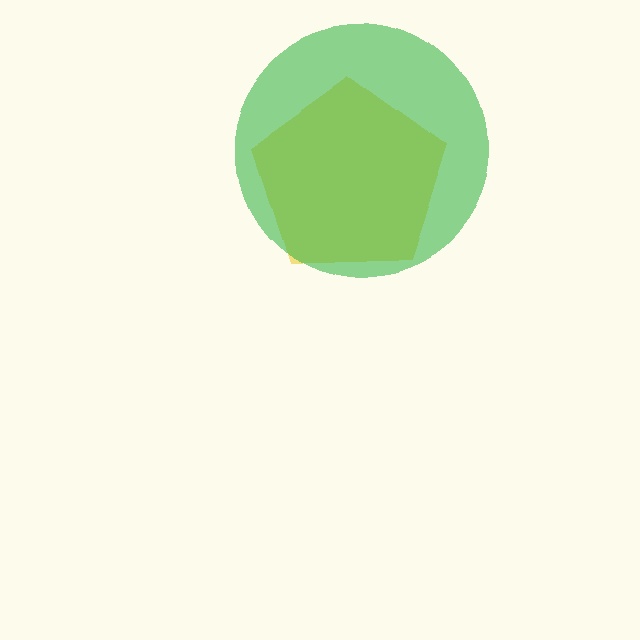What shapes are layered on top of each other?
The layered shapes are: a yellow pentagon, a green circle.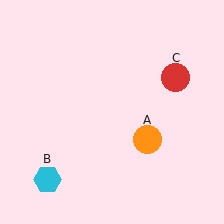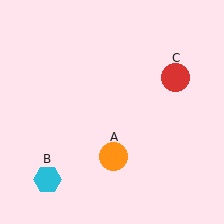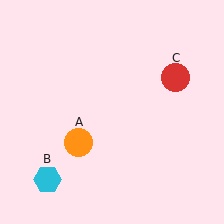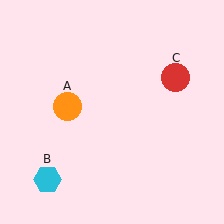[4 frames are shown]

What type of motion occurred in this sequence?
The orange circle (object A) rotated clockwise around the center of the scene.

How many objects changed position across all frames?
1 object changed position: orange circle (object A).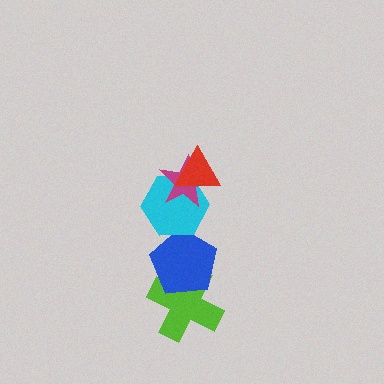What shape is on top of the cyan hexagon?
The magenta star is on top of the cyan hexagon.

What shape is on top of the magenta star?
The red triangle is on top of the magenta star.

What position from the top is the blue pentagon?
The blue pentagon is 4th from the top.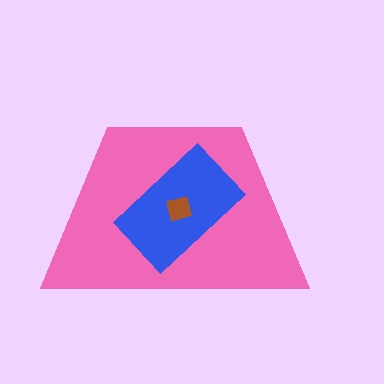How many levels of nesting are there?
3.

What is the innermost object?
The brown square.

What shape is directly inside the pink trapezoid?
The blue rectangle.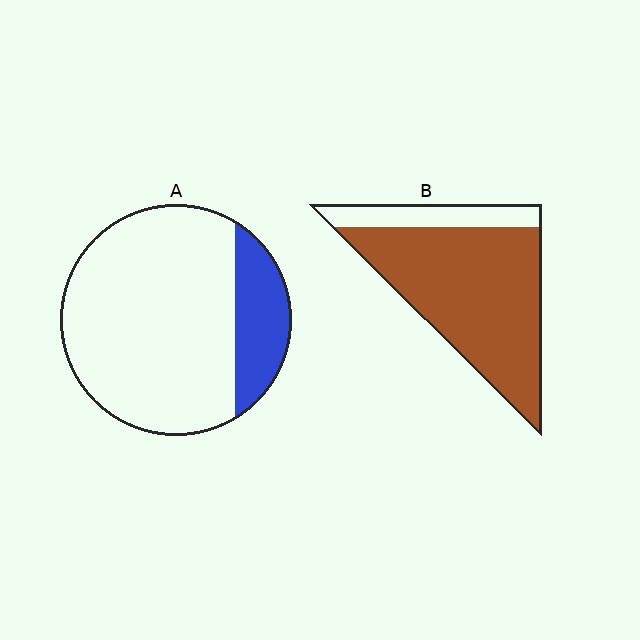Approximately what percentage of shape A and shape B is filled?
A is approximately 20% and B is approximately 80%.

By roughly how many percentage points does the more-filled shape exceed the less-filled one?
By roughly 60 percentage points (B over A).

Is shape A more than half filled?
No.